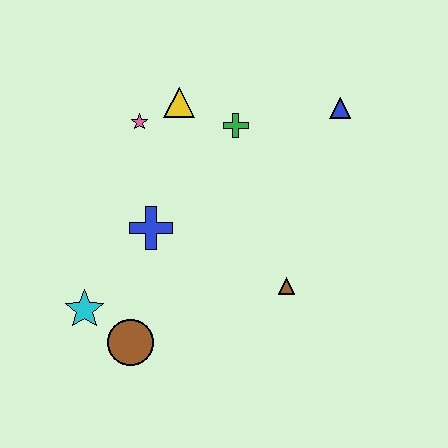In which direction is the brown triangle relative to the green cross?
The brown triangle is below the green cross.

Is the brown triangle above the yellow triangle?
No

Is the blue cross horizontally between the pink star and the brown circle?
No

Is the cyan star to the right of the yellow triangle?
No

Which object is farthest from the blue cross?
The blue triangle is farthest from the blue cross.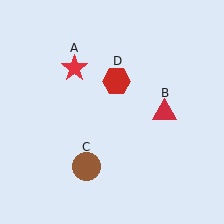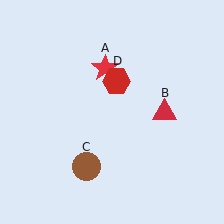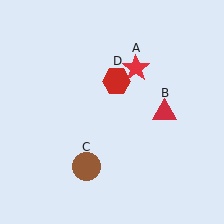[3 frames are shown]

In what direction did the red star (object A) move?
The red star (object A) moved right.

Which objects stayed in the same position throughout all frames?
Red triangle (object B) and brown circle (object C) and red hexagon (object D) remained stationary.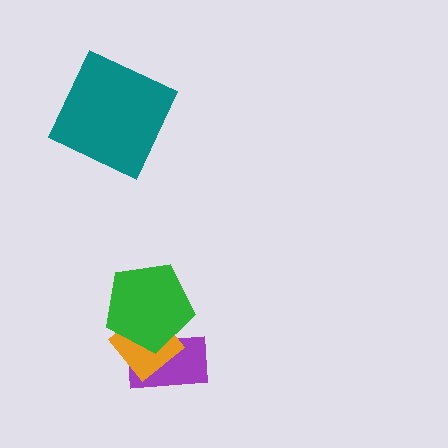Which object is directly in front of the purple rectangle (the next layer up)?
The orange diamond is directly in front of the purple rectangle.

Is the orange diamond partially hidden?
Yes, it is partially covered by another shape.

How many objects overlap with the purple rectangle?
2 objects overlap with the purple rectangle.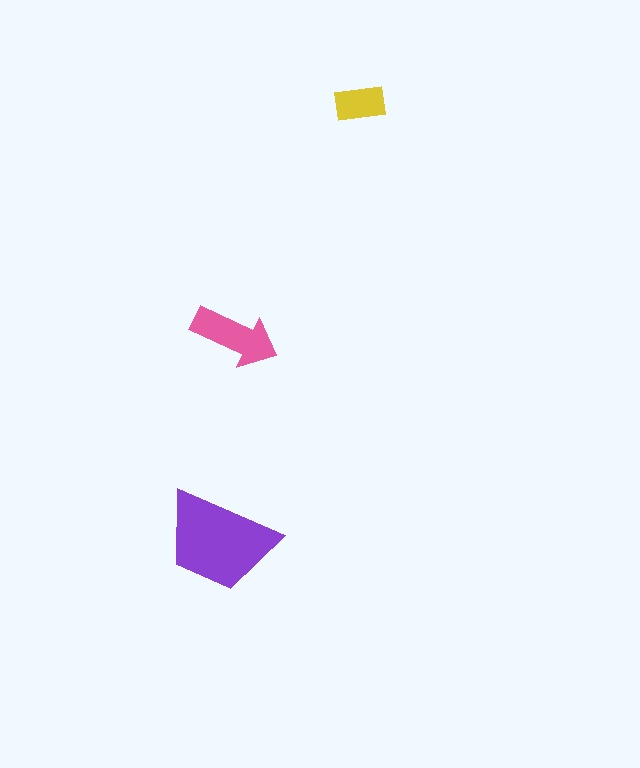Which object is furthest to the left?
The purple trapezoid is leftmost.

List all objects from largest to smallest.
The purple trapezoid, the pink arrow, the yellow rectangle.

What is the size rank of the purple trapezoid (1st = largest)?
1st.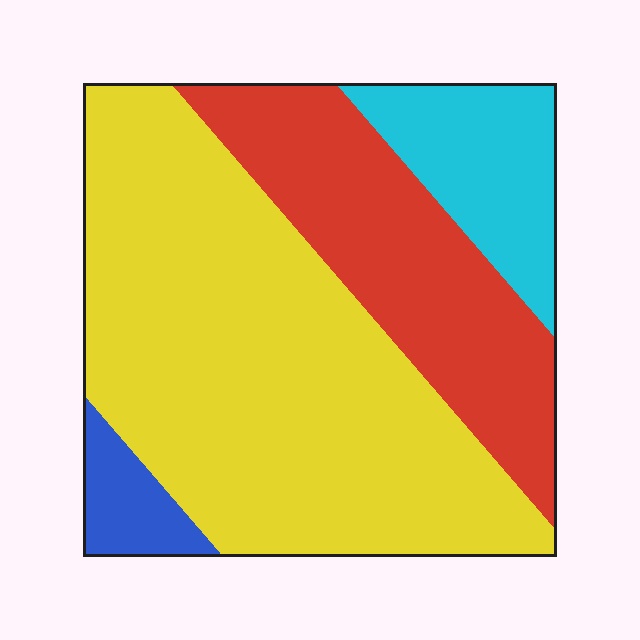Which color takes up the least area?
Blue, at roughly 5%.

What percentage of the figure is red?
Red covers roughly 25% of the figure.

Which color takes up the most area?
Yellow, at roughly 55%.